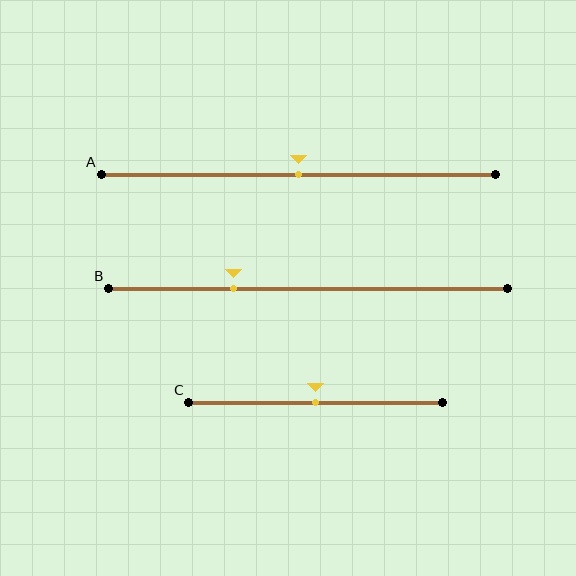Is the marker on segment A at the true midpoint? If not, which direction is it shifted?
Yes, the marker on segment A is at the true midpoint.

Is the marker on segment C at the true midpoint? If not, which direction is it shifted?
Yes, the marker on segment C is at the true midpoint.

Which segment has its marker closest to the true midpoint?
Segment A has its marker closest to the true midpoint.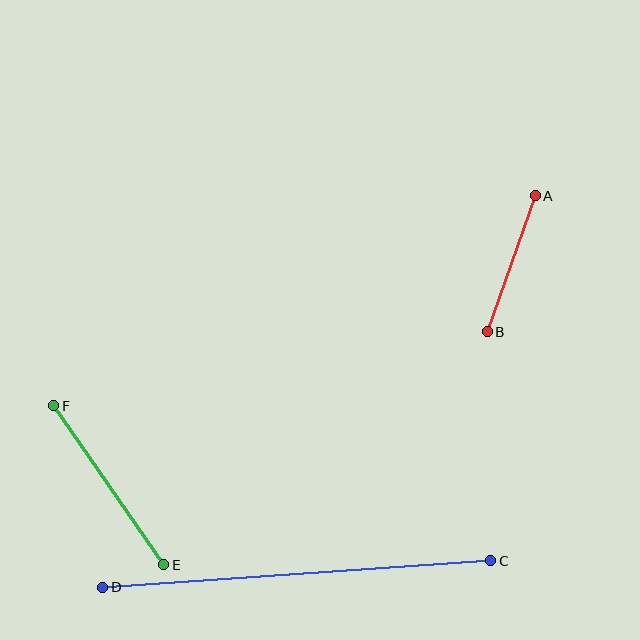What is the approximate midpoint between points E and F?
The midpoint is at approximately (109, 485) pixels.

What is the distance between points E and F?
The distance is approximately 193 pixels.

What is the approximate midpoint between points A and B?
The midpoint is at approximately (511, 264) pixels.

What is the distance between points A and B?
The distance is approximately 144 pixels.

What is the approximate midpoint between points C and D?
The midpoint is at approximately (297, 574) pixels.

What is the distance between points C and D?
The distance is approximately 389 pixels.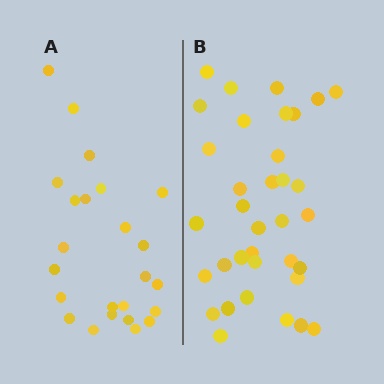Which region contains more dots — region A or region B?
Region B (the right region) has more dots.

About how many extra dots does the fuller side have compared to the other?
Region B has roughly 12 or so more dots than region A.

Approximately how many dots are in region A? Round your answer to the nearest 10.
About 20 dots. (The exact count is 24, which rounds to 20.)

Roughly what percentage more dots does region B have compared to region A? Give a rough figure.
About 45% more.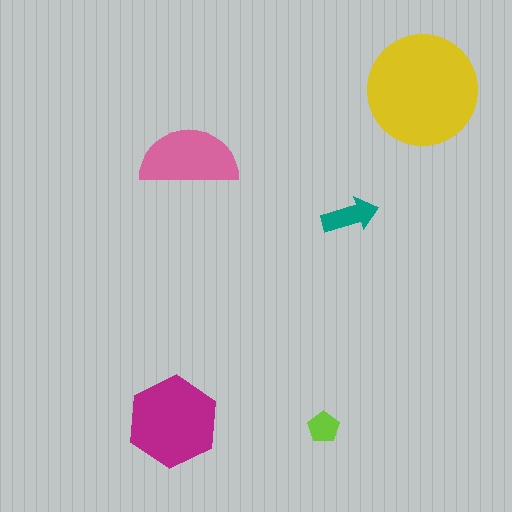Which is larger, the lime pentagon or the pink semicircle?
The pink semicircle.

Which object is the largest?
The yellow circle.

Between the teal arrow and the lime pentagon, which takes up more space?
The teal arrow.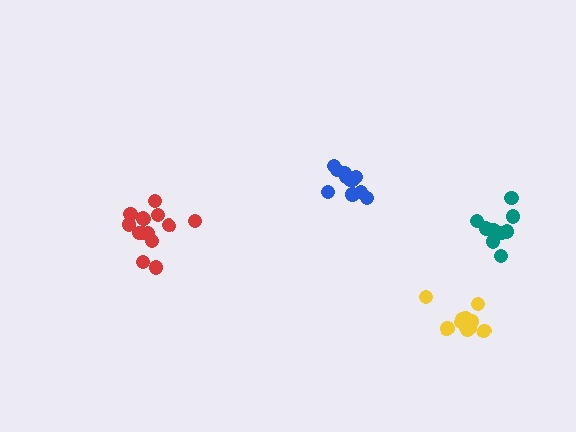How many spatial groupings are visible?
There are 4 spatial groupings.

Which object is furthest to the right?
The teal cluster is rightmost.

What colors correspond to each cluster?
The clusters are colored: yellow, teal, blue, red.